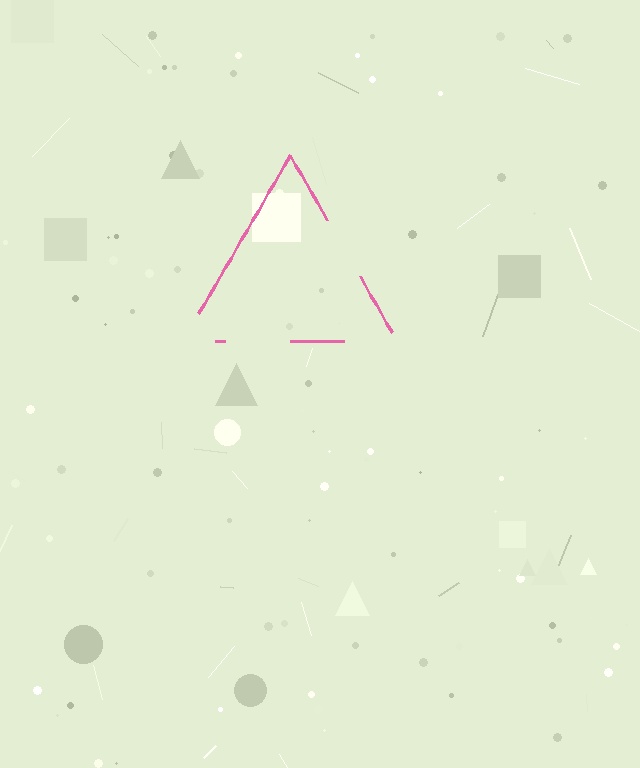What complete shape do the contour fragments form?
The contour fragments form a triangle.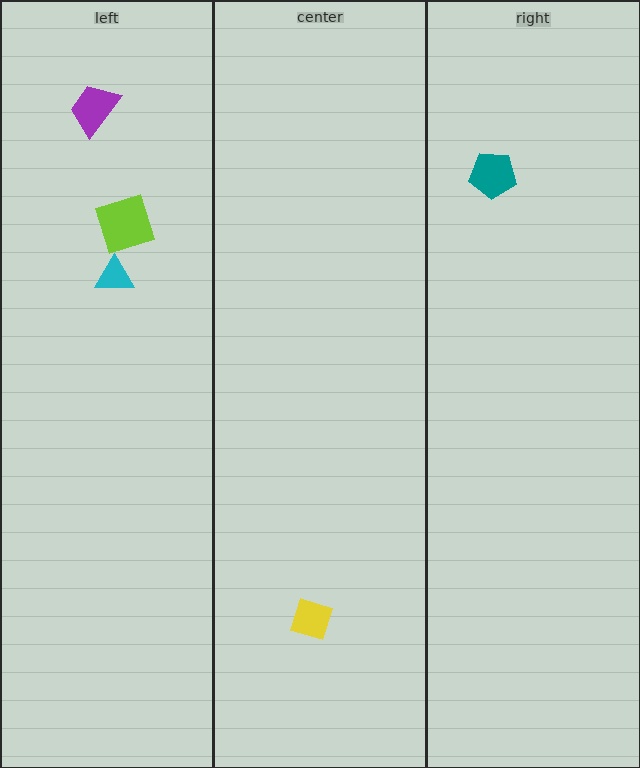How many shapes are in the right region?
1.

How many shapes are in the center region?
1.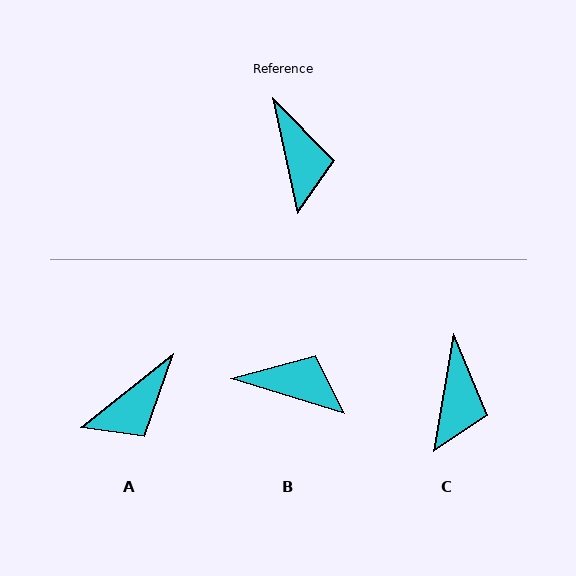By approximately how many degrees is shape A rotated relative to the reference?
Approximately 64 degrees clockwise.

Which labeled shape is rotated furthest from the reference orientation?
A, about 64 degrees away.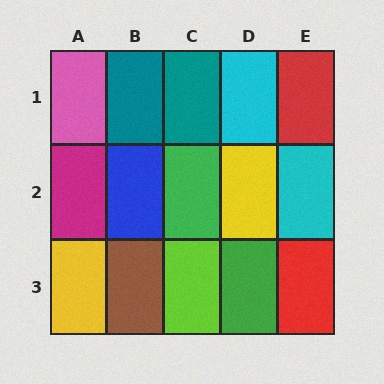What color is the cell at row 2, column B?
Blue.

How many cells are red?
2 cells are red.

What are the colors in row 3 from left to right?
Yellow, brown, lime, green, red.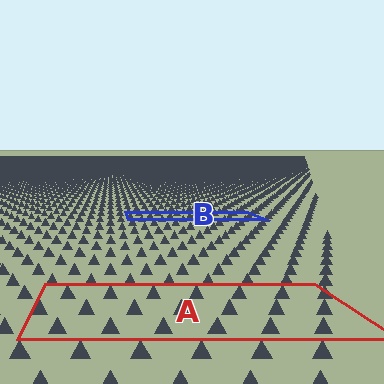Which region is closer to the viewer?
Region A is closer. The texture elements there are larger and more spread out.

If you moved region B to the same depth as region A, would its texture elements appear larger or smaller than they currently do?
They would appear larger. At a closer depth, the same texture elements are projected at a bigger on-screen size.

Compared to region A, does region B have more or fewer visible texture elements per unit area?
Region B has more texture elements per unit area — they are packed more densely because it is farther away.